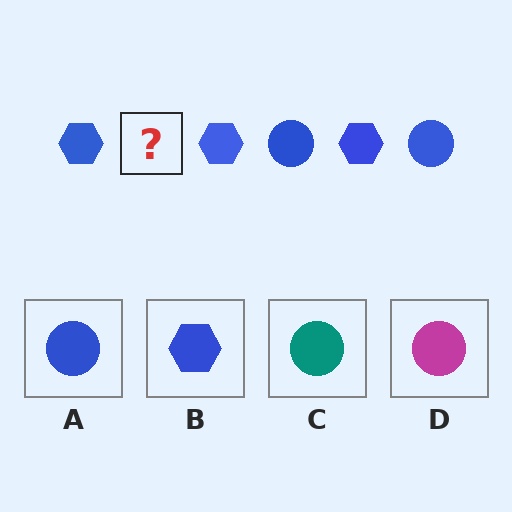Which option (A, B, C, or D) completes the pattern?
A.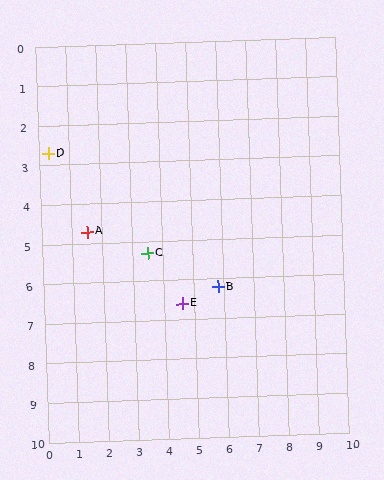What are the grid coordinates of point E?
Point E is at approximately (4.6, 6.6).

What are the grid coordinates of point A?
Point A is at approximately (1.5, 4.7).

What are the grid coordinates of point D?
Point D is at approximately (0.3, 2.7).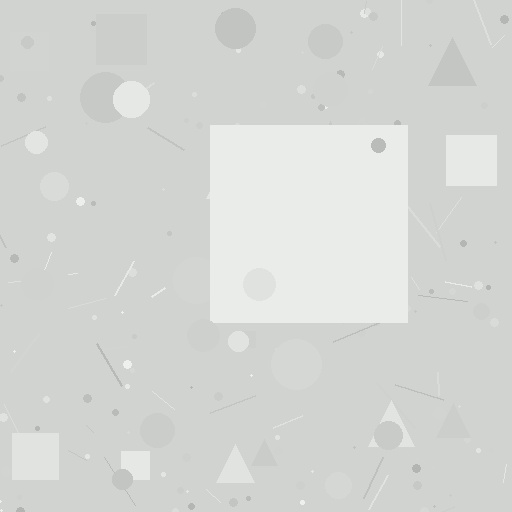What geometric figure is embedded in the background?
A square is embedded in the background.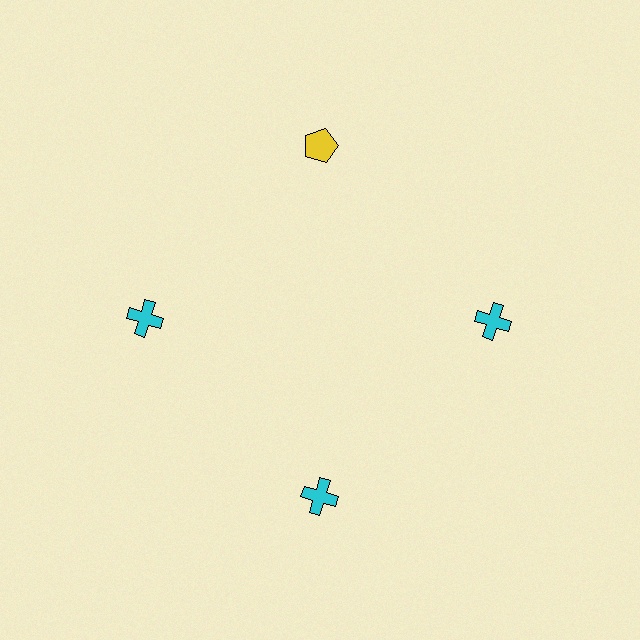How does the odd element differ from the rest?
It differs in both color (yellow instead of cyan) and shape (pentagon instead of cross).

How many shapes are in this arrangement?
There are 4 shapes arranged in a ring pattern.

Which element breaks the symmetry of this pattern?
The yellow pentagon at roughly the 12 o'clock position breaks the symmetry. All other shapes are cyan crosses.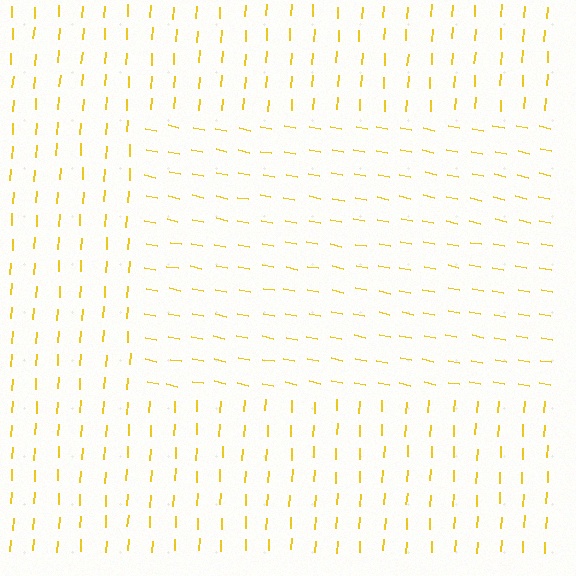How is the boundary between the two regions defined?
The boundary is defined purely by a change in line orientation (approximately 82 degrees difference). All lines are the same color and thickness.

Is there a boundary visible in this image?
Yes, there is a texture boundary formed by a change in line orientation.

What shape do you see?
I see a rectangle.